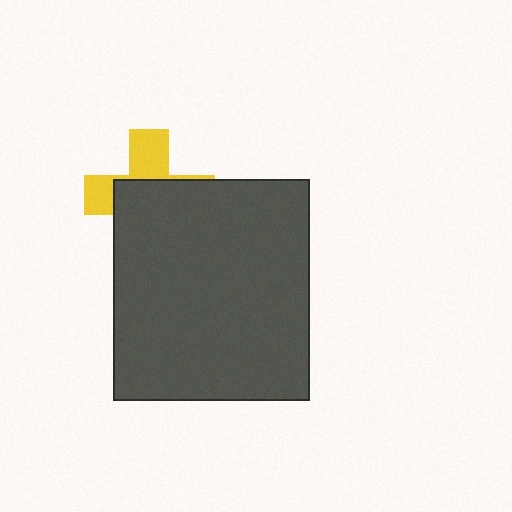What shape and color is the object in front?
The object in front is a dark gray rectangle.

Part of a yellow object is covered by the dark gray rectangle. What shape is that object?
It is a cross.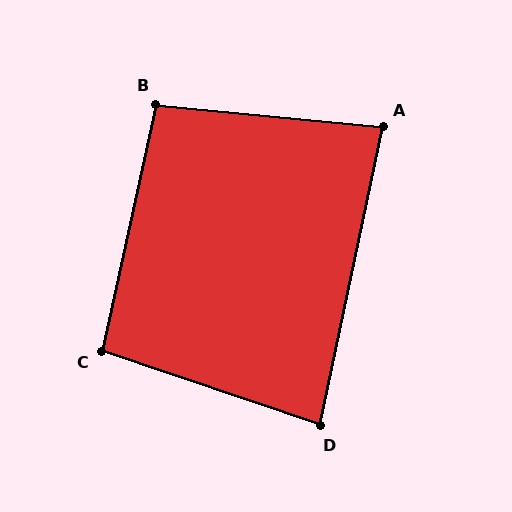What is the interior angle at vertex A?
Approximately 84 degrees (acute).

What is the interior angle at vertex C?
Approximately 96 degrees (obtuse).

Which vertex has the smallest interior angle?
D, at approximately 83 degrees.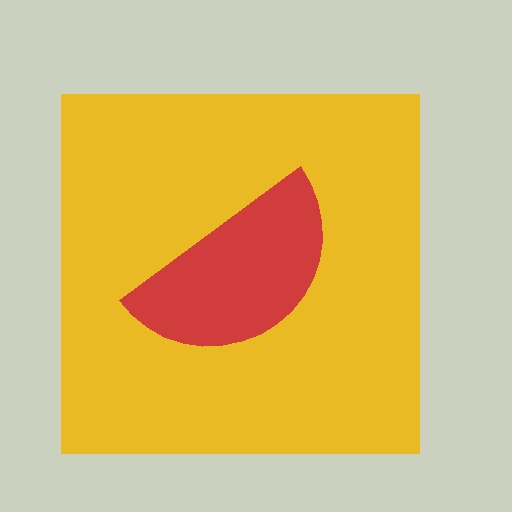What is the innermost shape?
The red semicircle.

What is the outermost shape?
The yellow square.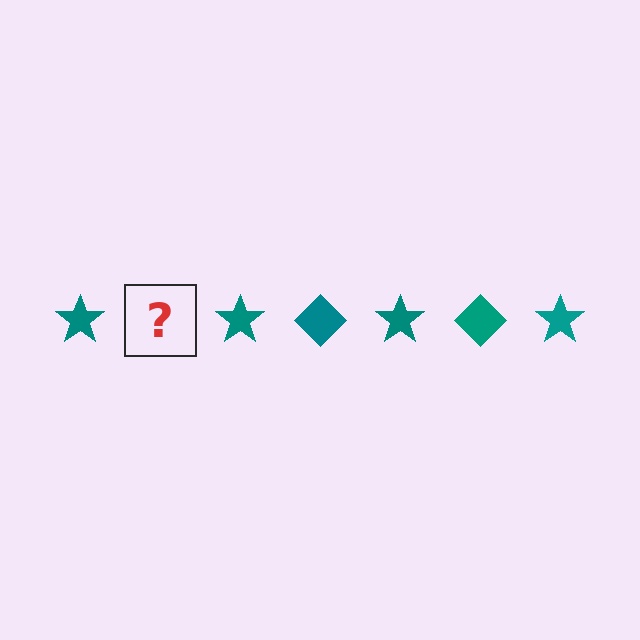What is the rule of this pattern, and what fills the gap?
The rule is that the pattern cycles through star, diamond shapes in teal. The gap should be filled with a teal diamond.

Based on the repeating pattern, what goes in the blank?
The blank should be a teal diamond.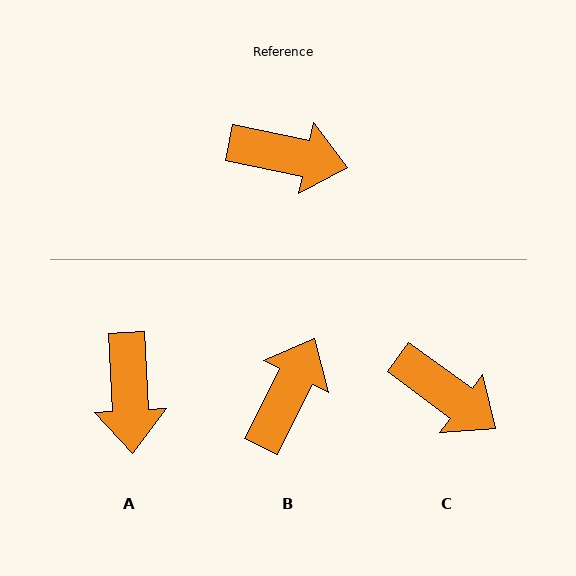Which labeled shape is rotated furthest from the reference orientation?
B, about 75 degrees away.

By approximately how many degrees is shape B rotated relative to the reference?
Approximately 75 degrees counter-clockwise.